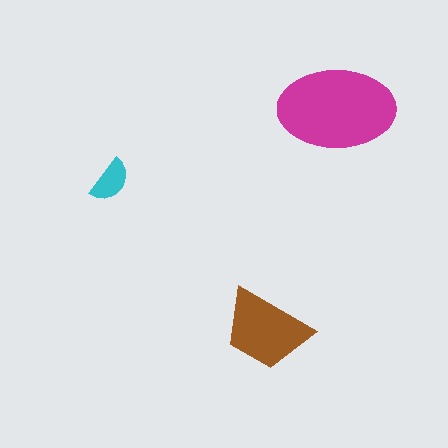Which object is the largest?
The magenta ellipse.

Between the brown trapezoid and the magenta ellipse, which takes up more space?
The magenta ellipse.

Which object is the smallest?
The cyan semicircle.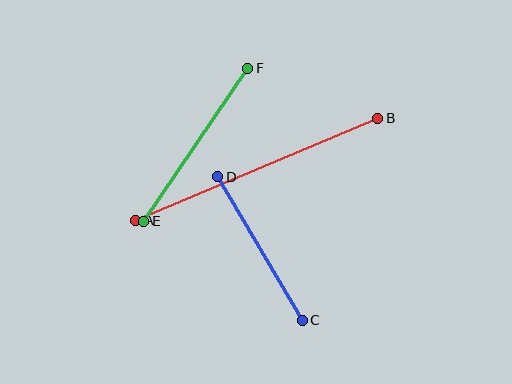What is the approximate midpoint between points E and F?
The midpoint is at approximately (196, 145) pixels.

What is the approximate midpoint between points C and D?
The midpoint is at approximately (260, 248) pixels.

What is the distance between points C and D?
The distance is approximately 167 pixels.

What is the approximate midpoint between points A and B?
The midpoint is at approximately (257, 169) pixels.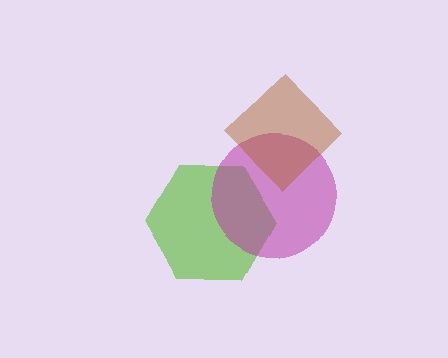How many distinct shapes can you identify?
There are 3 distinct shapes: a lime hexagon, a magenta circle, a brown diamond.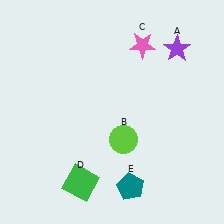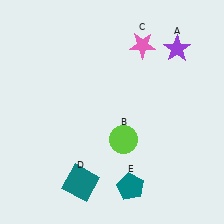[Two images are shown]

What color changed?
The square (D) changed from green in Image 1 to teal in Image 2.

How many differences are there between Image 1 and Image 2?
There is 1 difference between the two images.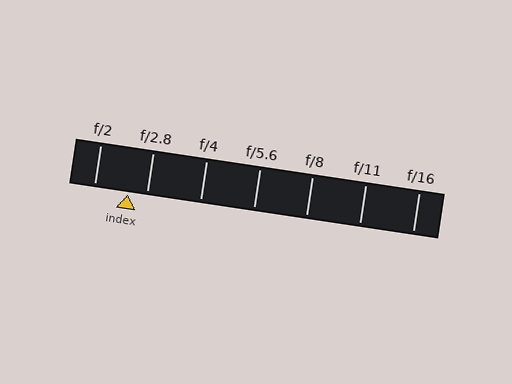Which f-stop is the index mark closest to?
The index mark is closest to f/2.8.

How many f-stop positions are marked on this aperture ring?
There are 7 f-stop positions marked.